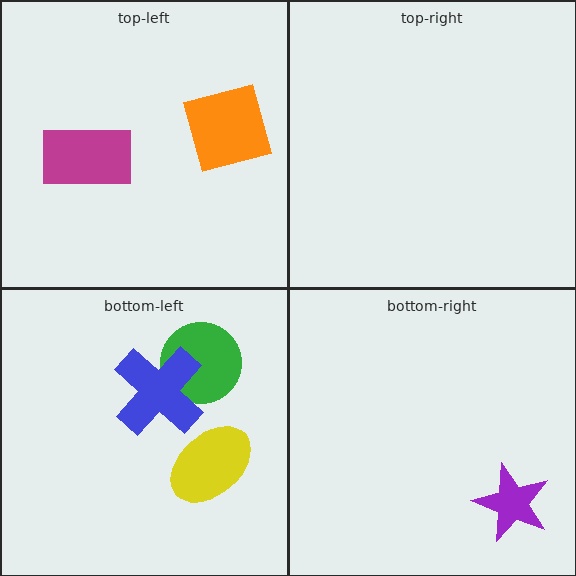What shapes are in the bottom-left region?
The yellow ellipse, the green circle, the blue cross.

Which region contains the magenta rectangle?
The top-left region.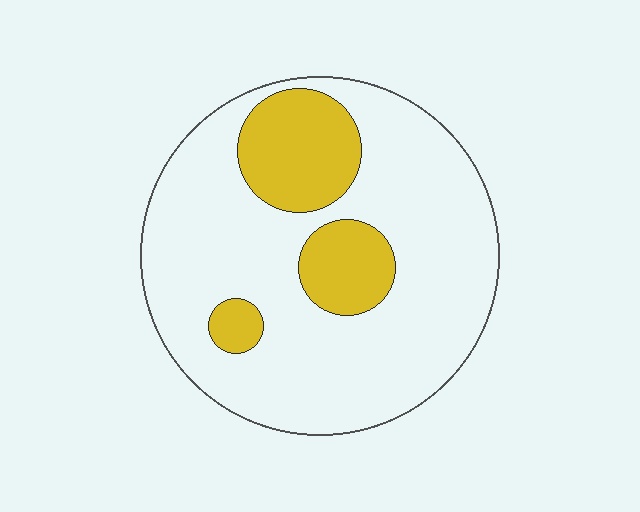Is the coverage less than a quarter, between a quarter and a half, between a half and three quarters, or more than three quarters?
Less than a quarter.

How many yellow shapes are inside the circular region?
3.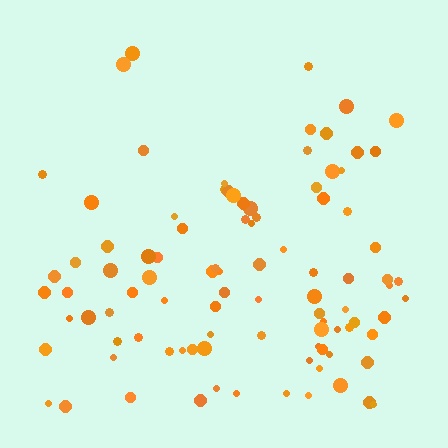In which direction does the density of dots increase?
From top to bottom, with the bottom side densest.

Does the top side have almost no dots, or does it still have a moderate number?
Still a moderate number, just noticeably fewer than the bottom.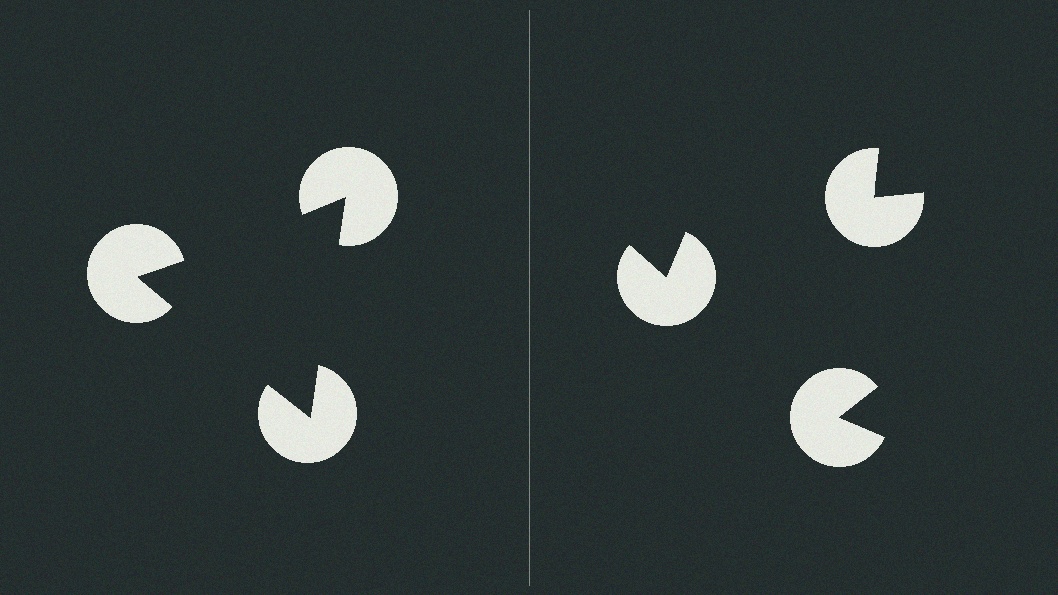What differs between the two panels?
The pac-man discs are positioned identically on both sides; only the wedge orientations differ. On the left they align to a triangle; on the right they are misaligned.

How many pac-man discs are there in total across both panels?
6 — 3 on each side.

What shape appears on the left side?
An illusory triangle.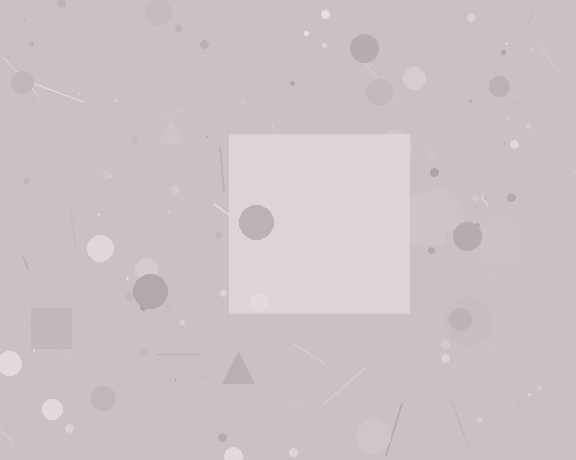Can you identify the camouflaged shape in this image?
The camouflaged shape is a square.